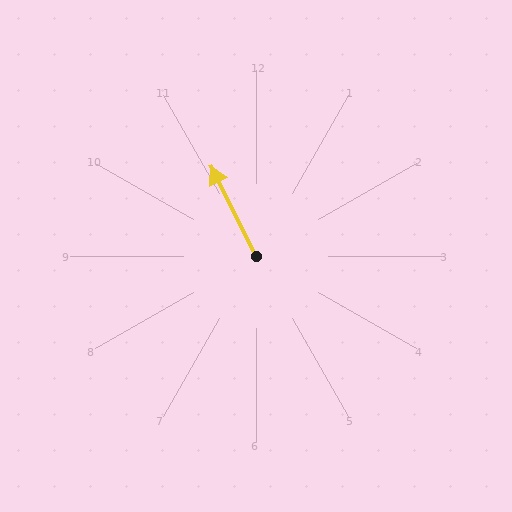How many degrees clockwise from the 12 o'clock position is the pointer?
Approximately 333 degrees.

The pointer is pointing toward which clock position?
Roughly 11 o'clock.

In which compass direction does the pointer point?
Northwest.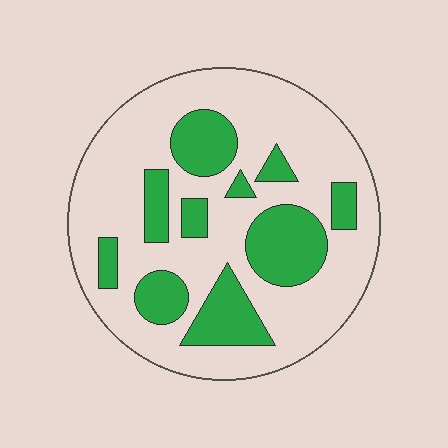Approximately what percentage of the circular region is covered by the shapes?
Approximately 30%.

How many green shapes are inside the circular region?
10.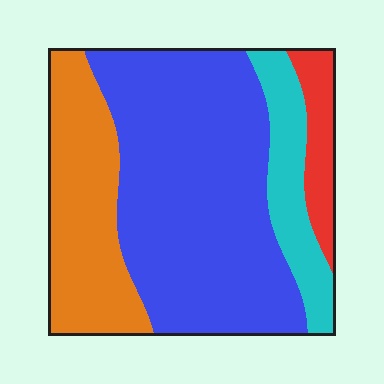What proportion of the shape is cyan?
Cyan covers around 15% of the shape.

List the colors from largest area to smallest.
From largest to smallest: blue, orange, cyan, red.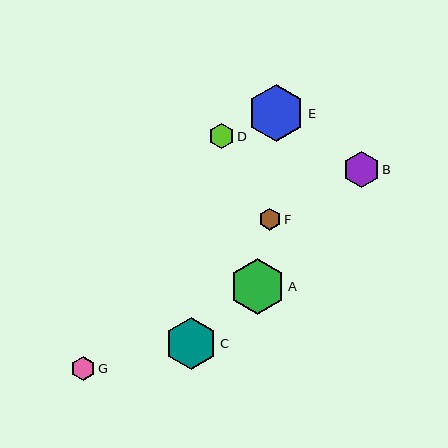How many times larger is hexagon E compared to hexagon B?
Hexagon E is approximately 1.6 times the size of hexagon B.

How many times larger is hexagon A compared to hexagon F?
Hexagon A is approximately 2.5 times the size of hexagon F.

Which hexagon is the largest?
Hexagon E is the largest with a size of approximately 57 pixels.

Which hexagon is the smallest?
Hexagon F is the smallest with a size of approximately 22 pixels.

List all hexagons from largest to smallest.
From largest to smallest: E, A, C, B, D, G, F.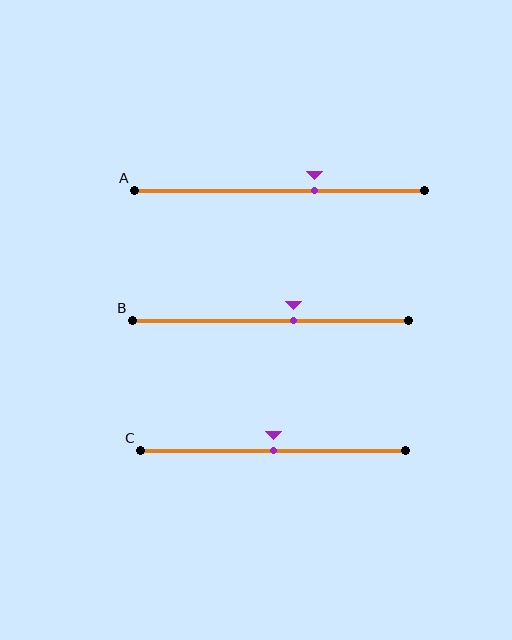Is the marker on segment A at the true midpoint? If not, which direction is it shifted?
No, the marker on segment A is shifted to the right by about 12% of the segment length.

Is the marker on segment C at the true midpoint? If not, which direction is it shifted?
Yes, the marker on segment C is at the true midpoint.